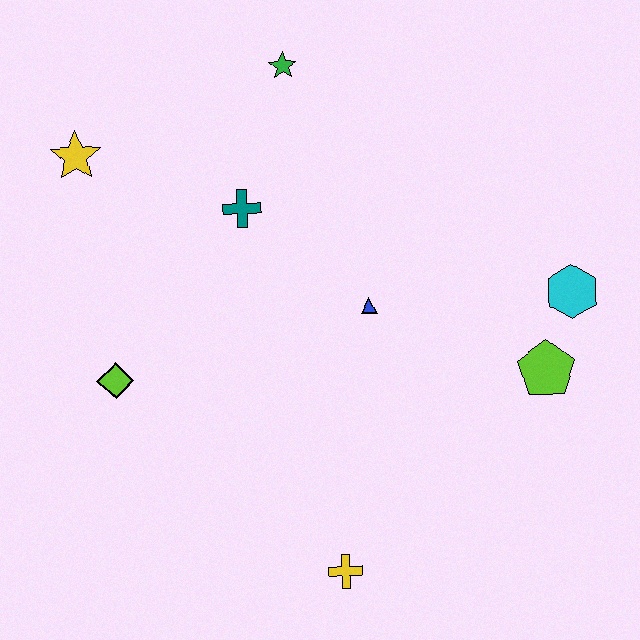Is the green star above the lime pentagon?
Yes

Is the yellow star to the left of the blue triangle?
Yes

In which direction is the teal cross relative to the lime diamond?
The teal cross is above the lime diamond.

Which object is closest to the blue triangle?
The teal cross is closest to the blue triangle.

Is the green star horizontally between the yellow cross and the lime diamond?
Yes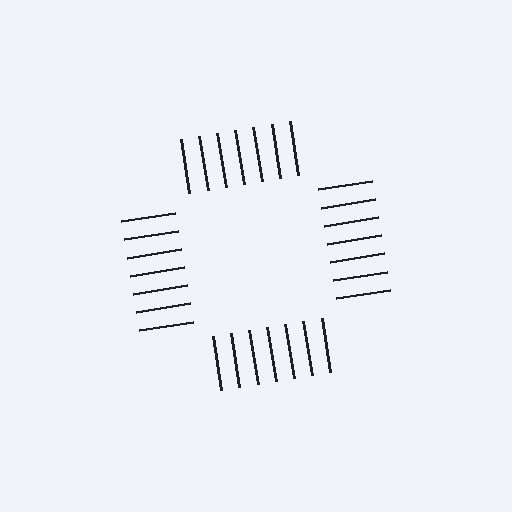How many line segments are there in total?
28 — 7 along each of the 4 edges.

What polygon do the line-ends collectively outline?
An illusory square — the line segments terminate on its edges but no continuous stroke is drawn.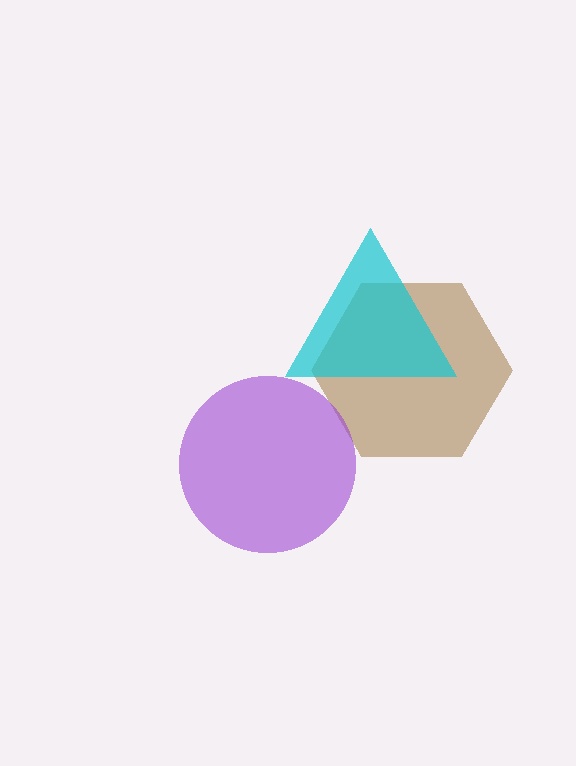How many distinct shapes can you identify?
There are 3 distinct shapes: a brown hexagon, a purple circle, a cyan triangle.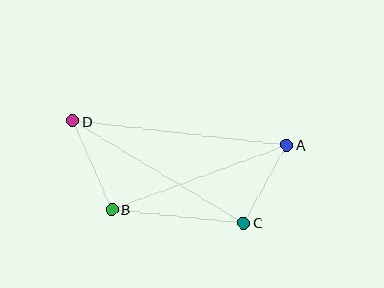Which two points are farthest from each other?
Points A and D are farthest from each other.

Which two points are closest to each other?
Points A and C are closest to each other.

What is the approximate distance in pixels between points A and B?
The distance between A and B is approximately 186 pixels.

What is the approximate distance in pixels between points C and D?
The distance between C and D is approximately 199 pixels.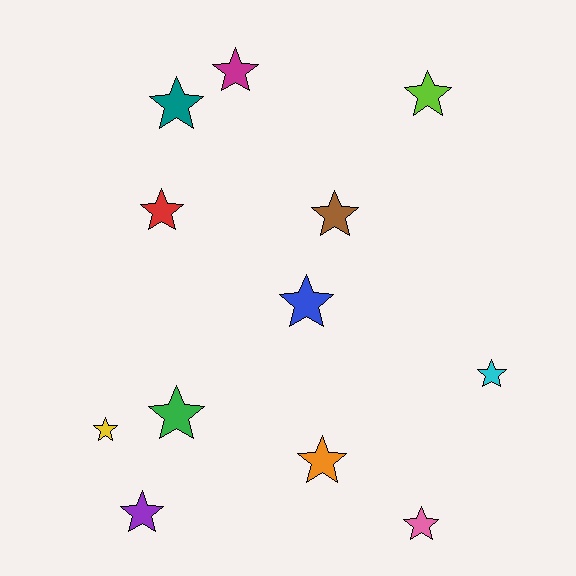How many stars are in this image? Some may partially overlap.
There are 12 stars.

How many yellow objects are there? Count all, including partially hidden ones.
There is 1 yellow object.